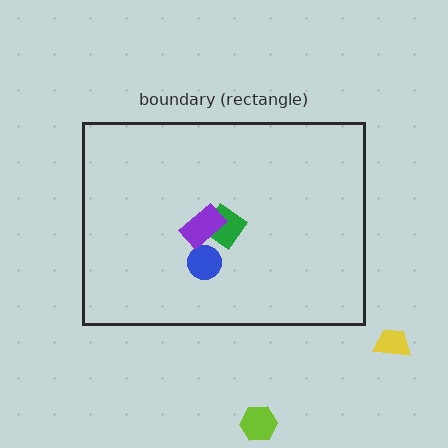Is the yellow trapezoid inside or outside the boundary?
Outside.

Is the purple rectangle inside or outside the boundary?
Inside.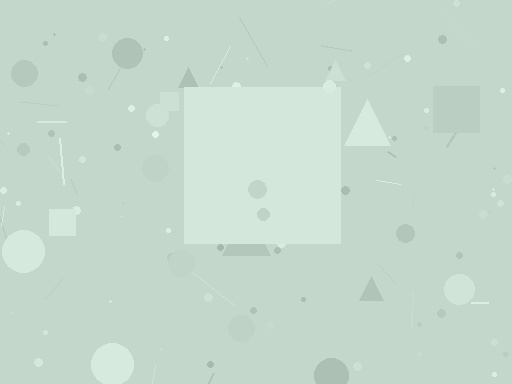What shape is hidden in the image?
A square is hidden in the image.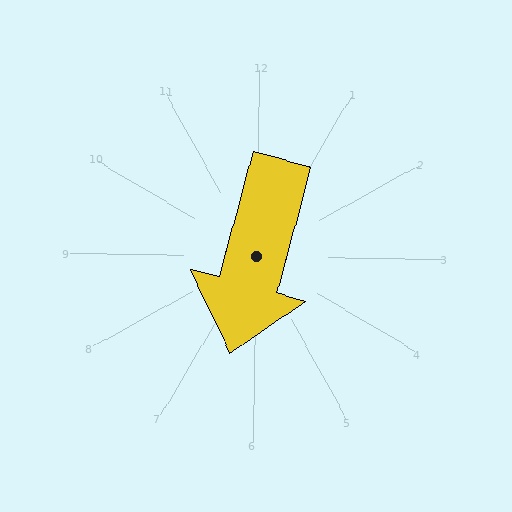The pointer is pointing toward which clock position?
Roughly 6 o'clock.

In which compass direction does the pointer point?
South.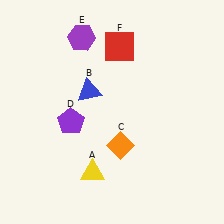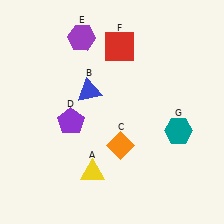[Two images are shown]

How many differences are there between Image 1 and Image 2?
There is 1 difference between the two images.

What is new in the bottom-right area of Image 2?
A teal hexagon (G) was added in the bottom-right area of Image 2.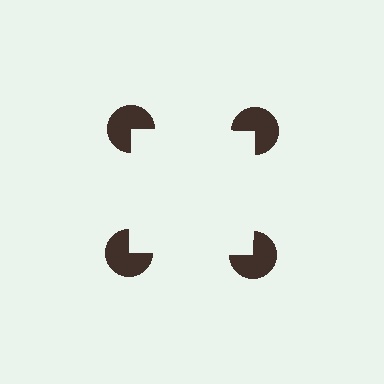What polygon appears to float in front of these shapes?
An illusory square — its edges are inferred from the aligned wedge cuts in the pac-man discs, not physically drawn.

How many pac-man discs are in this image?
There are 4 — one at each vertex of the illusory square.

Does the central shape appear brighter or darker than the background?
It typically appears slightly brighter than the background, even though no actual brightness change is drawn.